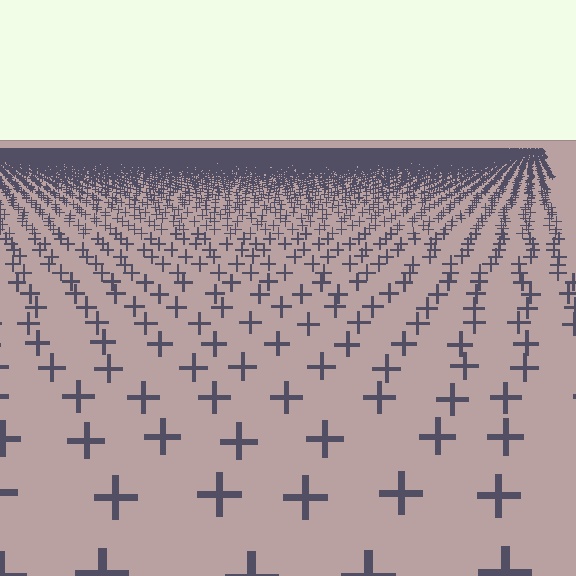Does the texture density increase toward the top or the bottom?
Density increases toward the top.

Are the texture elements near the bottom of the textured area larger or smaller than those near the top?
Larger. Near the bottom, elements are closer to the viewer and appear at a bigger on-screen size.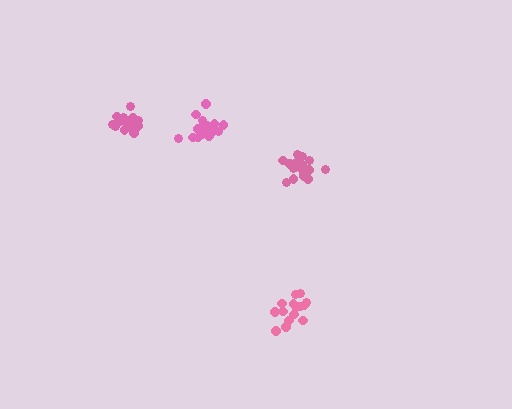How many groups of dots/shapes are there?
There are 4 groups.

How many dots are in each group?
Group 1: 18 dots, Group 2: 17 dots, Group 3: 19 dots, Group 4: 17 dots (71 total).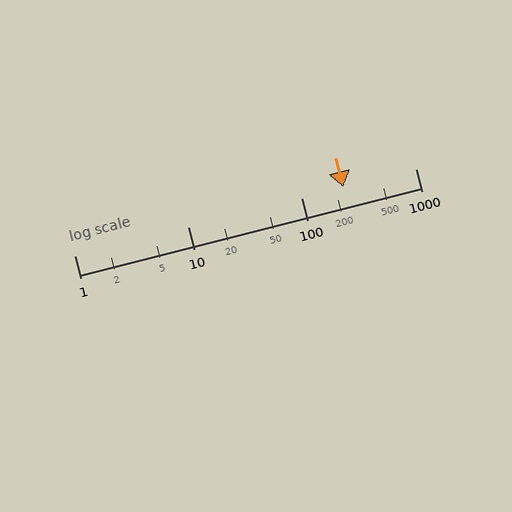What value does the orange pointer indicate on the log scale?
The pointer indicates approximately 230.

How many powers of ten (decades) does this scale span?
The scale spans 3 decades, from 1 to 1000.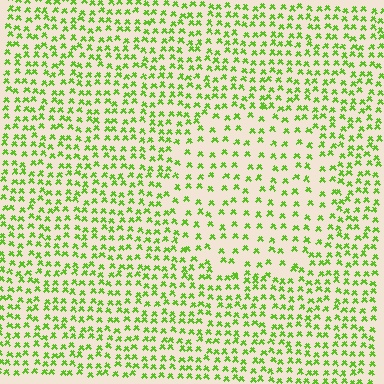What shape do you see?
I see a circle.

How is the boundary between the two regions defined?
The boundary is defined by a change in element density (approximately 1.8x ratio). All elements are the same color, size, and shape.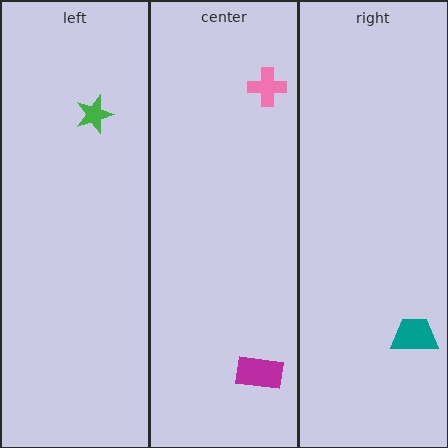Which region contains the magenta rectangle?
The center region.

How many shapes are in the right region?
1.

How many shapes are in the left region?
1.